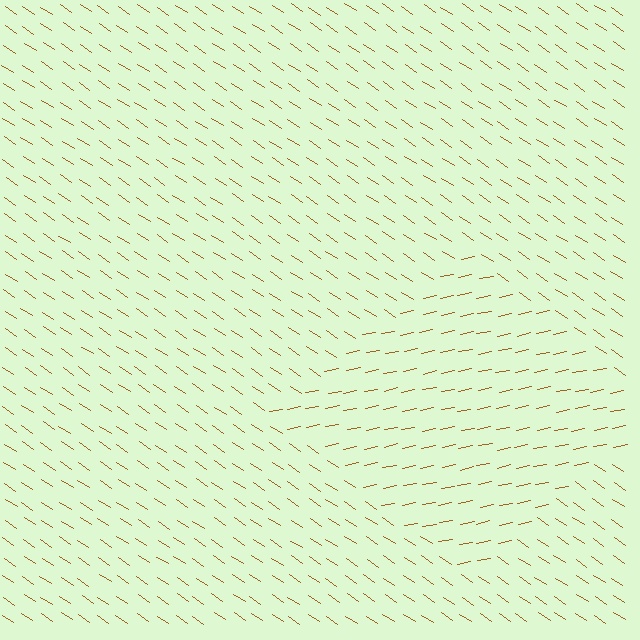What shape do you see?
I see a diamond.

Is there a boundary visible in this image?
Yes, there is a texture boundary formed by a change in line orientation.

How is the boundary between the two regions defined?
The boundary is defined purely by a change in line orientation (approximately 45 degrees difference). All lines are the same color and thickness.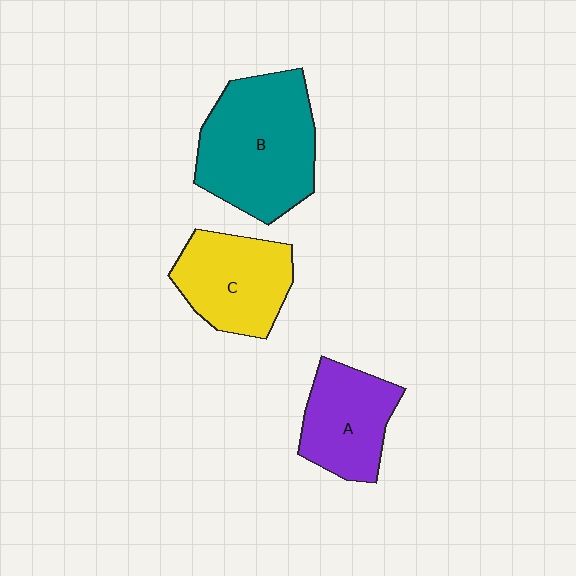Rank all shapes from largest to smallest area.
From largest to smallest: B (teal), C (yellow), A (purple).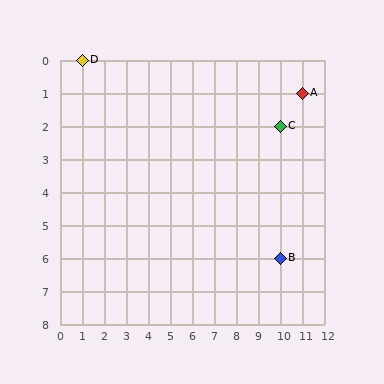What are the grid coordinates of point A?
Point A is at grid coordinates (11, 1).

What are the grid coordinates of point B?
Point B is at grid coordinates (10, 6).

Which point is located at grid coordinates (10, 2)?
Point C is at (10, 2).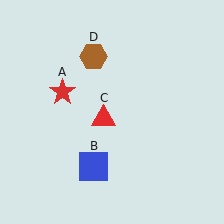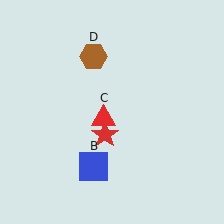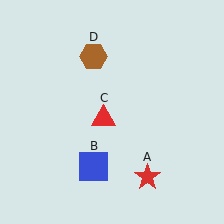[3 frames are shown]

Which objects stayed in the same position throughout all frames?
Blue square (object B) and red triangle (object C) and brown hexagon (object D) remained stationary.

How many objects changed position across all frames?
1 object changed position: red star (object A).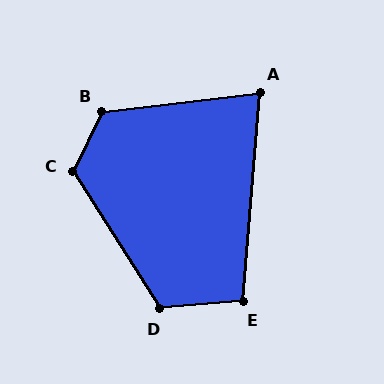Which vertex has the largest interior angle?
B, at approximately 123 degrees.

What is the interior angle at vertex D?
Approximately 117 degrees (obtuse).